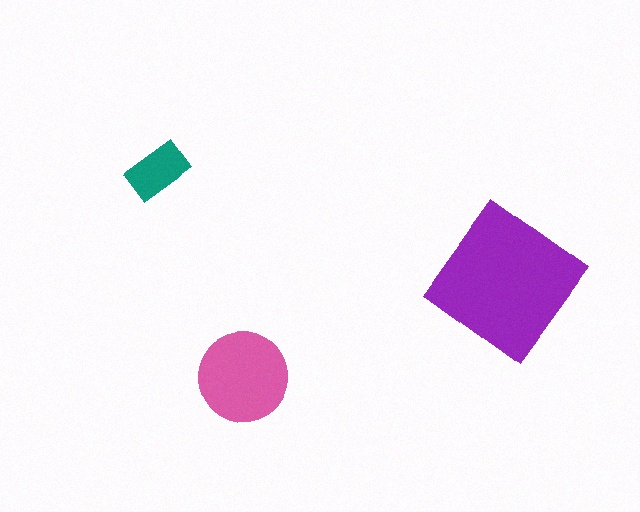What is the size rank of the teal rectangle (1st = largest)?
3rd.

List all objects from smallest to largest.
The teal rectangle, the pink circle, the purple diamond.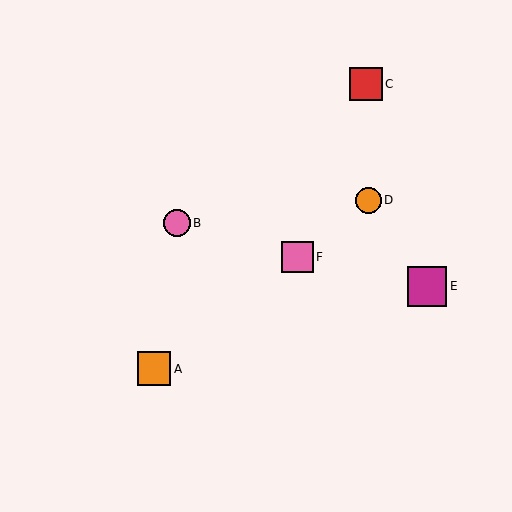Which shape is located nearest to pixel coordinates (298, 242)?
The pink square (labeled F) at (297, 257) is nearest to that location.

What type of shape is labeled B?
Shape B is a pink circle.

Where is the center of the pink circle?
The center of the pink circle is at (177, 223).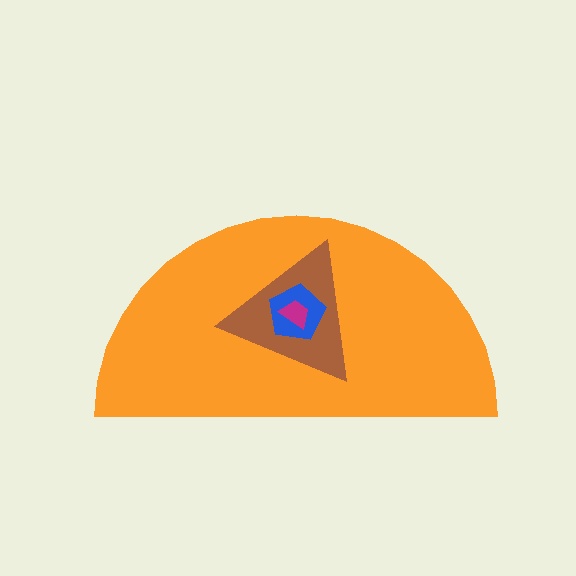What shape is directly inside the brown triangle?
The blue pentagon.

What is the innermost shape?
The magenta trapezoid.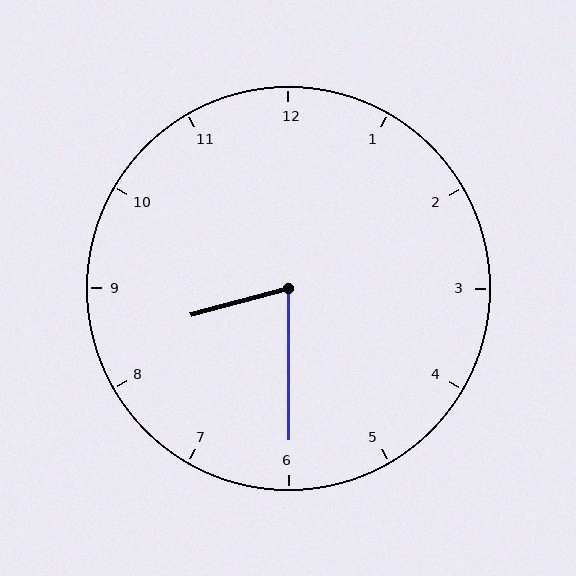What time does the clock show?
8:30.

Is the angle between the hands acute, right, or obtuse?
It is acute.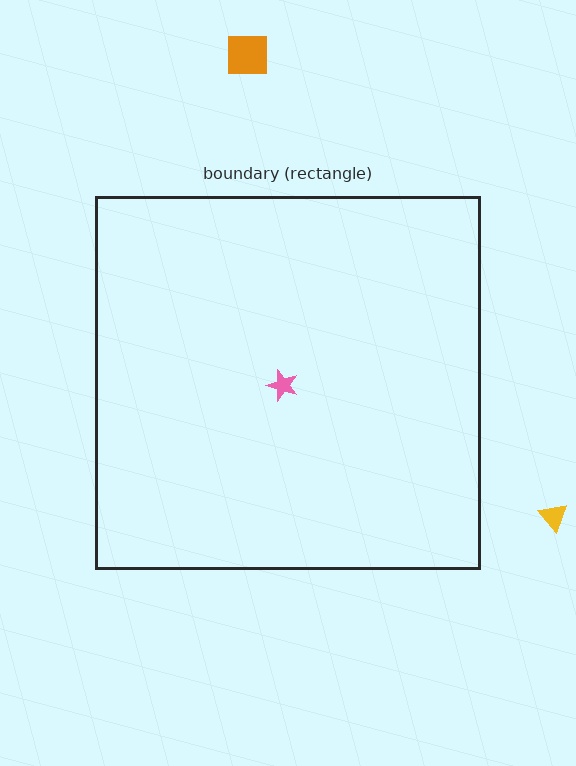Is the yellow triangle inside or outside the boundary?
Outside.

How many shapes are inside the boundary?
1 inside, 2 outside.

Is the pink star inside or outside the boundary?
Inside.